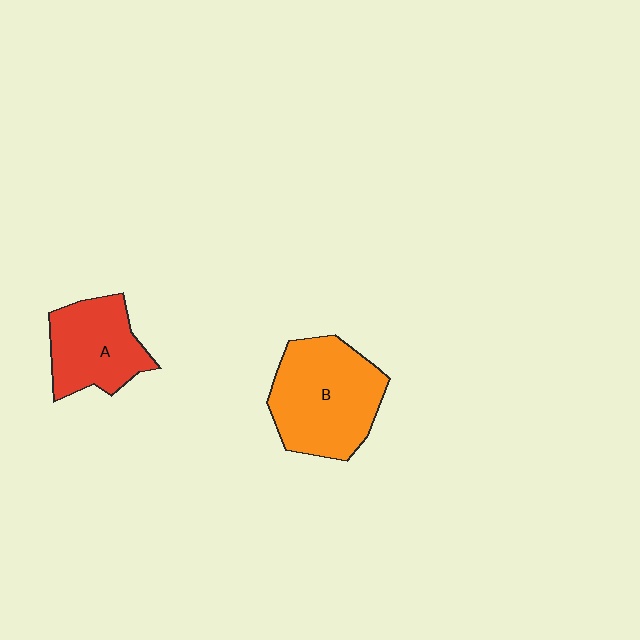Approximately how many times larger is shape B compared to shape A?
Approximately 1.4 times.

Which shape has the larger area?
Shape B (orange).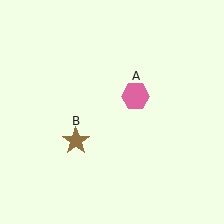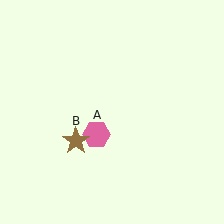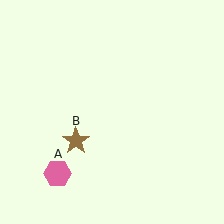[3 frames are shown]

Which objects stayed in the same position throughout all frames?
Brown star (object B) remained stationary.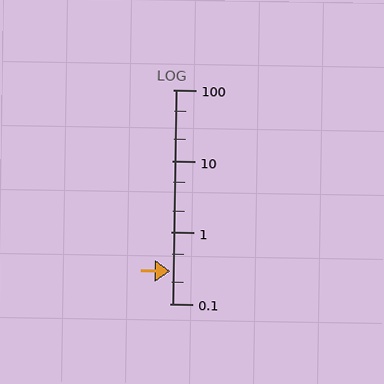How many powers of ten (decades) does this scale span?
The scale spans 3 decades, from 0.1 to 100.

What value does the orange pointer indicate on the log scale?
The pointer indicates approximately 0.29.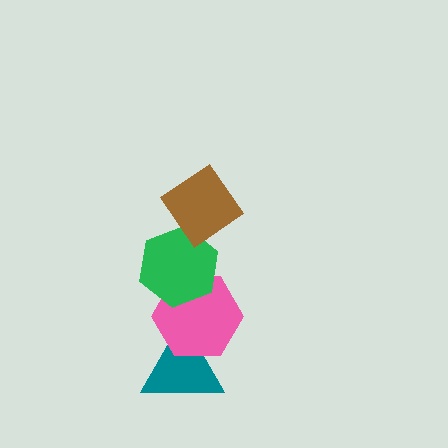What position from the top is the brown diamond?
The brown diamond is 1st from the top.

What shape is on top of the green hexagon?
The brown diamond is on top of the green hexagon.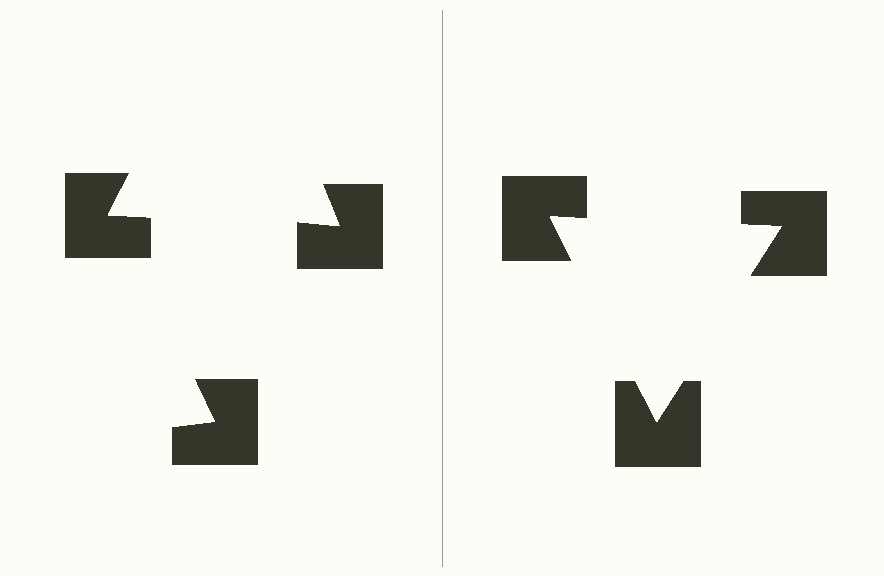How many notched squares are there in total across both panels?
6 — 3 on each side.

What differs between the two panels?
The notched squares are positioned identically on both sides; only the wedge orientations differ. On the right they align to a triangle; on the left they are misaligned.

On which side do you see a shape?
An illusory triangle appears on the right side. On the left side the wedge cuts are rotated, so no coherent shape forms.